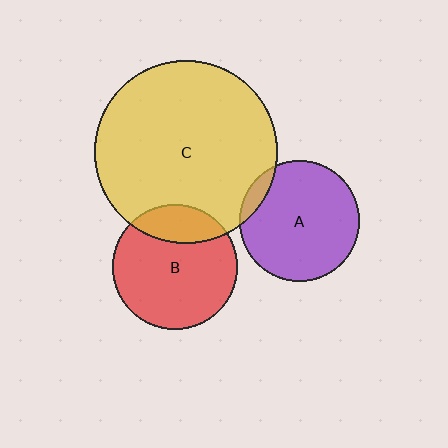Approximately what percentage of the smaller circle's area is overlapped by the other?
Approximately 10%.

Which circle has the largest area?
Circle C (yellow).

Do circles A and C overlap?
Yes.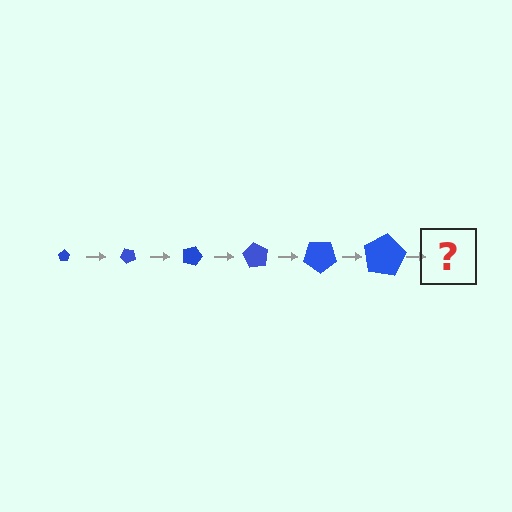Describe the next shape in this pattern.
It should be a pentagon, larger than the previous one and rotated 270 degrees from the start.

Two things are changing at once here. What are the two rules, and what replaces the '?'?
The two rules are that the pentagon grows larger each step and it rotates 45 degrees each step. The '?' should be a pentagon, larger than the previous one and rotated 270 degrees from the start.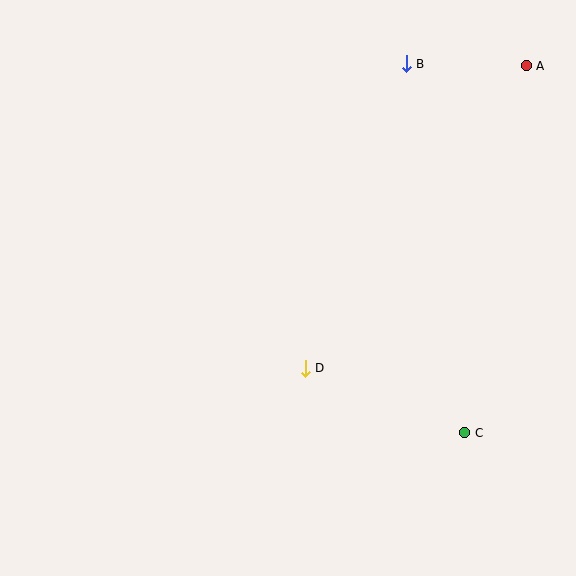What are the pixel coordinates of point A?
Point A is at (526, 66).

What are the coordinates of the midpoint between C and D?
The midpoint between C and D is at (385, 400).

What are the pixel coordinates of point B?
Point B is at (406, 64).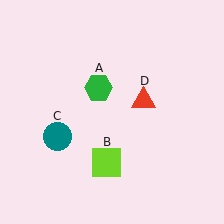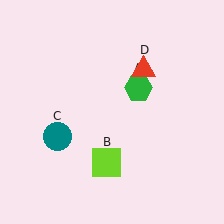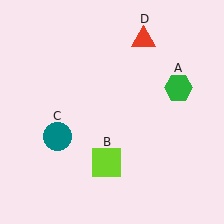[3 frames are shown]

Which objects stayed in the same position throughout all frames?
Lime square (object B) and teal circle (object C) remained stationary.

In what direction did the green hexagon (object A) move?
The green hexagon (object A) moved right.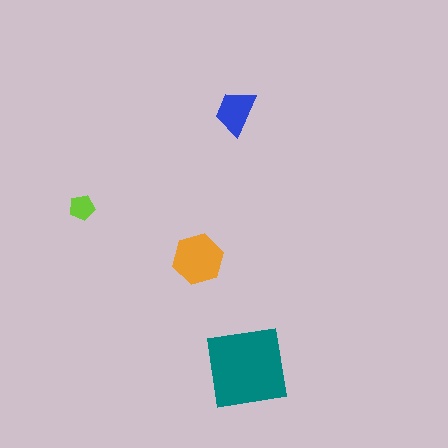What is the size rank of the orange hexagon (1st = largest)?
2nd.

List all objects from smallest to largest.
The lime pentagon, the blue trapezoid, the orange hexagon, the teal square.